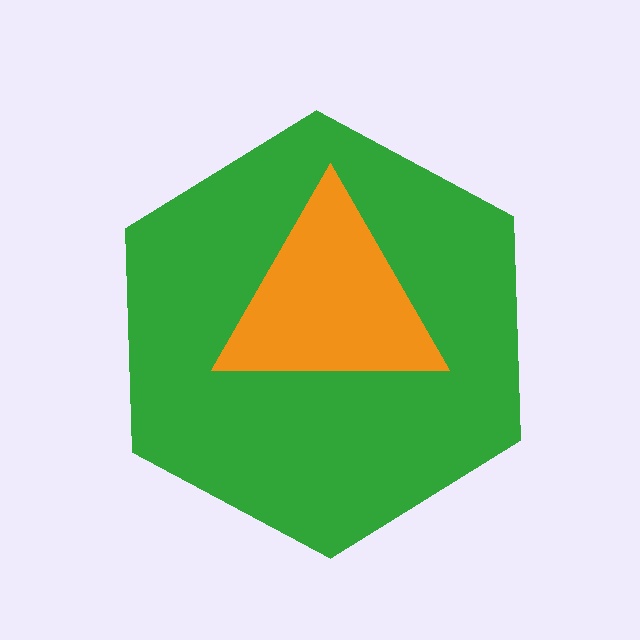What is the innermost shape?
The orange triangle.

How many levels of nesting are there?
2.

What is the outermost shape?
The green hexagon.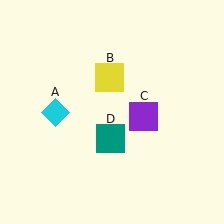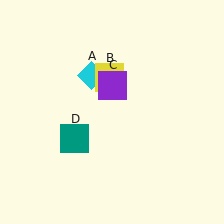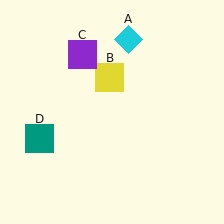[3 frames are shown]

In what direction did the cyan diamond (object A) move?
The cyan diamond (object A) moved up and to the right.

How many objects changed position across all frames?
3 objects changed position: cyan diamond (object A), purple square (object C), teal square (object D).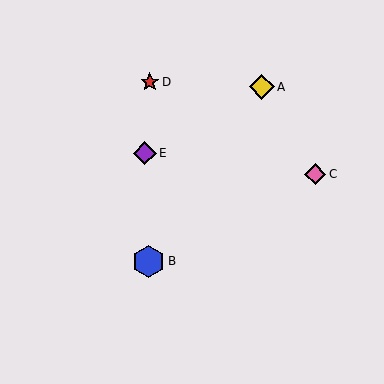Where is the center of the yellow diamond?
The center of the yellow diamond is at (262, 87).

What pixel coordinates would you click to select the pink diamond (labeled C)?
Click at (315, 174) to select the pink diamond C.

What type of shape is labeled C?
Shape C is a pink diamond.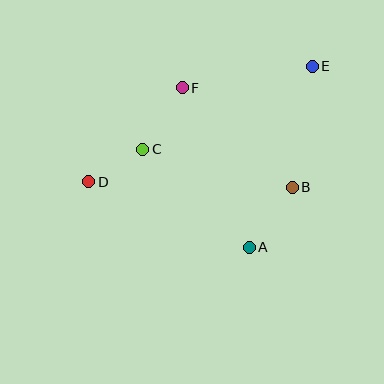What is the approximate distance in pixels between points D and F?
The distance between D and F is approximately 133 pixels.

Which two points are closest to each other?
Points C and D are closest to each other.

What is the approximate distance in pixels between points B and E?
The distance between B and E is approximately 122 pixels.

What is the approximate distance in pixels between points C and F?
The distance between C and F is approximately 73 pixels.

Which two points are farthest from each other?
Points D and E are farthest from each other.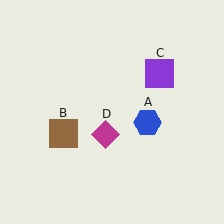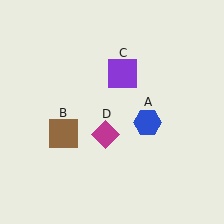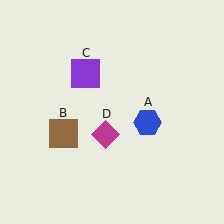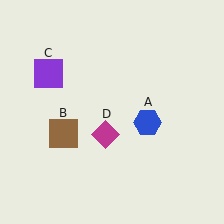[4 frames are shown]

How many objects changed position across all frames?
1 object changed position: purple square (object C).